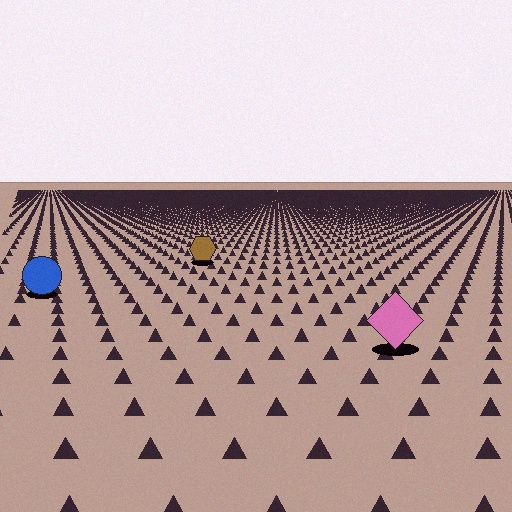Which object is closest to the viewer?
The pink diamond is closest. The texture marks near it are larger and more spread out.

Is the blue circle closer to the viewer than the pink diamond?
No. The pink diamond is closer — you can tell from the texture gradient: the ground texture is coarser near it.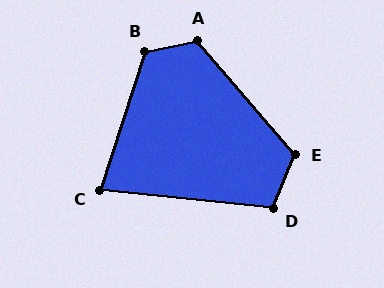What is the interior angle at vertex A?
Approximately 119 degrees (obtuse).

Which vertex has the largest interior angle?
B, at approximately 120 degrees.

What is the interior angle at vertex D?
Approximately 106 degrees (obtuse).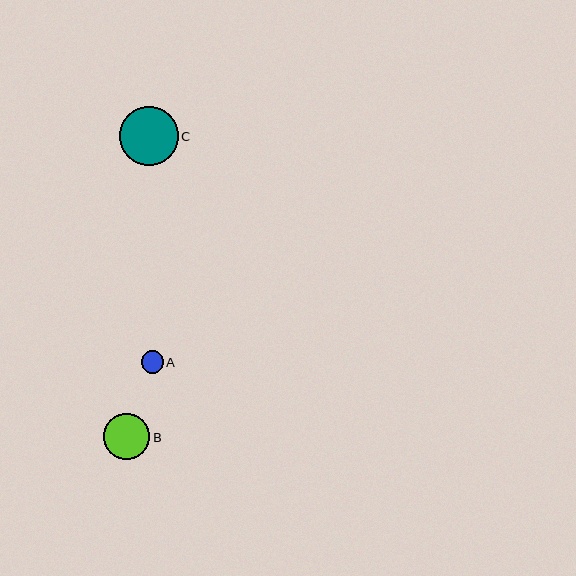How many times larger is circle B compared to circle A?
Circle B is approximately 2.1 times the size of circle A.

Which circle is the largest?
Circle C is the largest with a size of approximately 59 pixels.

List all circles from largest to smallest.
From largest to smallest: C, B, A.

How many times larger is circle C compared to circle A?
Circle C is approximately 2.6 times the size of circle A.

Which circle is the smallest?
Circle A is the smallest with a size of approximately 22 pixels.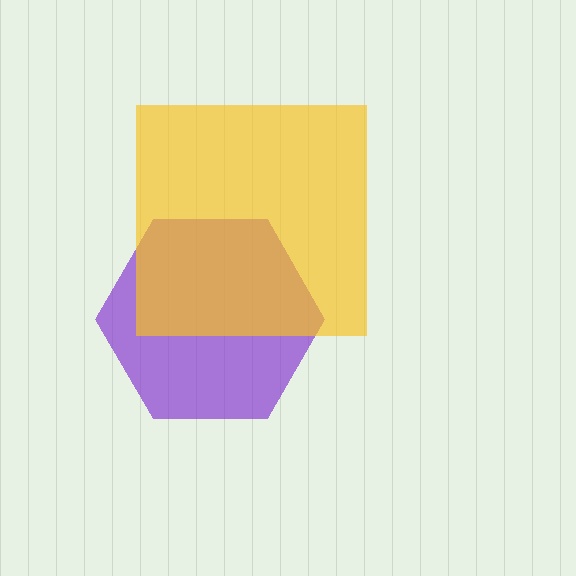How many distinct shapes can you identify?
There are 2 distinct shapes: a purple hexagon, a yellow square.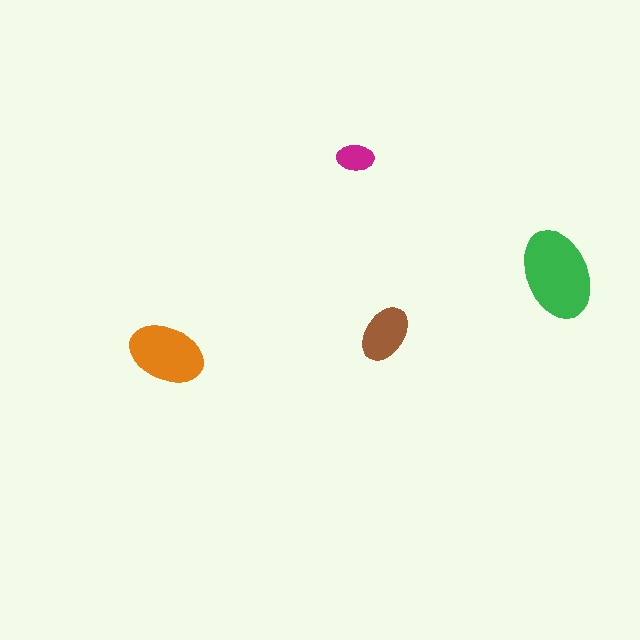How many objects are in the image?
There are 4 objects in the image.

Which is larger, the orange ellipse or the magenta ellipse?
The orange one.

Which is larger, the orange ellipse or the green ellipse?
The green one.